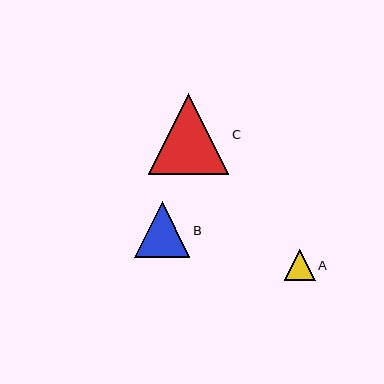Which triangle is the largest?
Triangle C is the largest with a size of approximately 81 pixels.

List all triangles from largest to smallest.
From largest to smallest: C, B, A.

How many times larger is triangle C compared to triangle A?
Triangle C is approximately 2.6 times the size of triangle A.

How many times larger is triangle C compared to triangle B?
Triangle C is approximately 1.4 times the size of triangle B.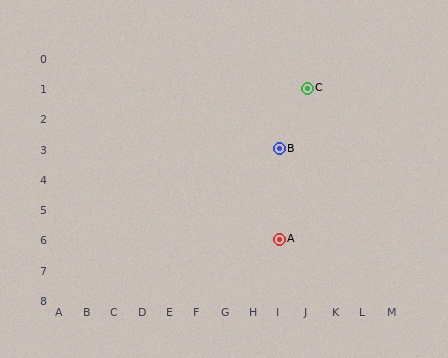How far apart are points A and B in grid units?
Points A and B are 3 rows apart.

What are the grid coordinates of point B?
Point B is at grid coordinates (I, 3).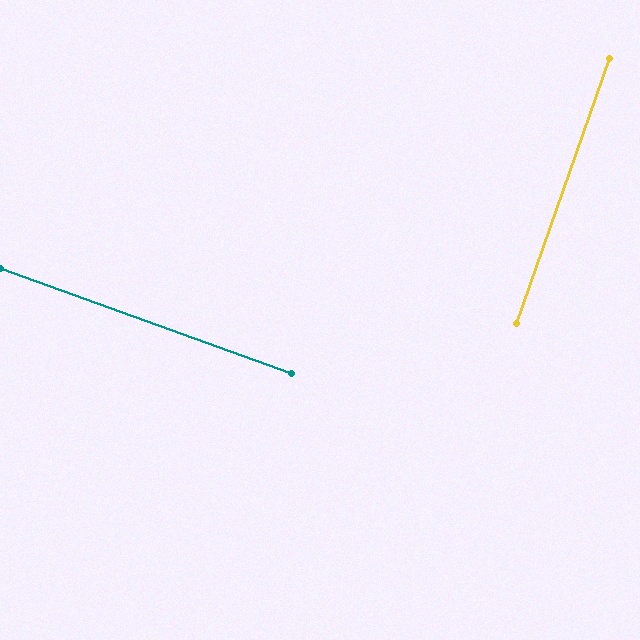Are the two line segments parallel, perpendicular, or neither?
Perpendicular — they meet at approximately 90°.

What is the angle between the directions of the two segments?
Approximately 90 degrees.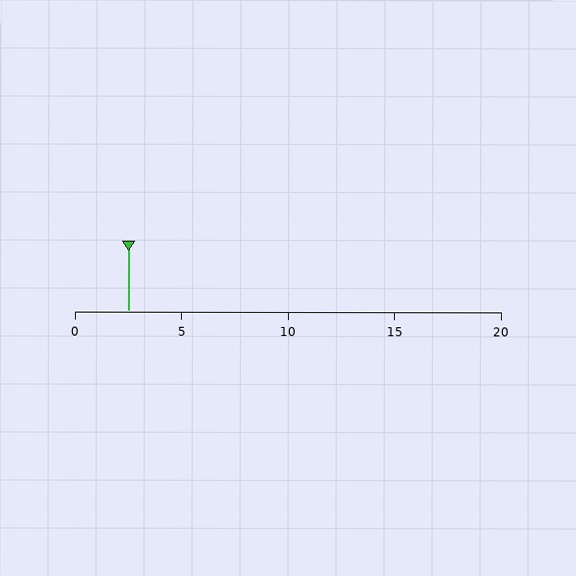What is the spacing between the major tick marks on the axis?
The major ticks are spaced 5 apart.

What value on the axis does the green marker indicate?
The marker indicates approximately 2.5.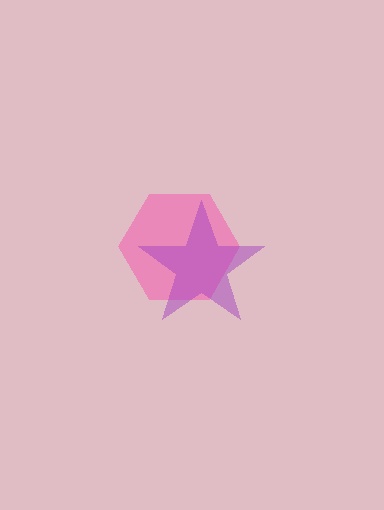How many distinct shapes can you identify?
There are 2 distinct shapes: a pink hexagon, a purple star.